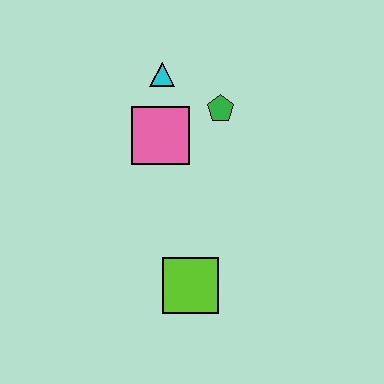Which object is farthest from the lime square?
The cyan triangle is farthest from the lime square.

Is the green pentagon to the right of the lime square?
Yes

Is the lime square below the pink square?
Yes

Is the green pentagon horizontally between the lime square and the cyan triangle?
No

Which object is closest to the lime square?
The pink square is closest to the lime square.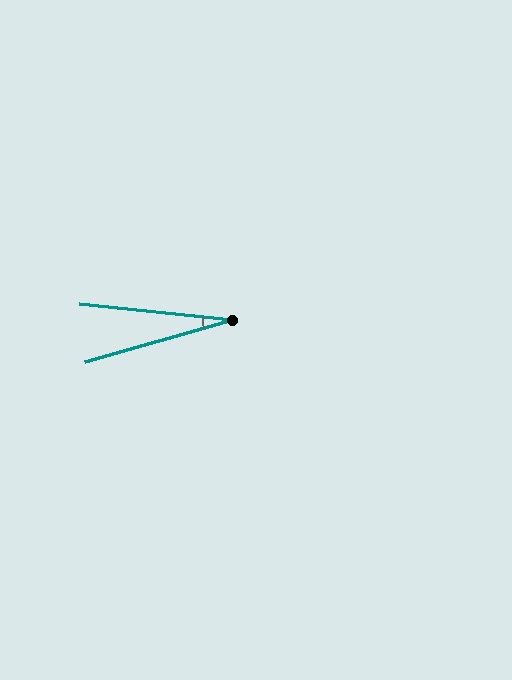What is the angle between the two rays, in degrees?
Approximately 22 degrees.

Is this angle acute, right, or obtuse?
It is acute.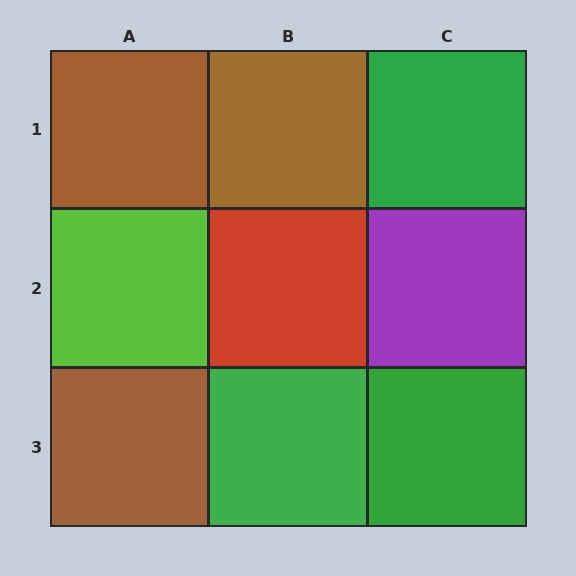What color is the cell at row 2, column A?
Lime.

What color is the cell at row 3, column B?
Green.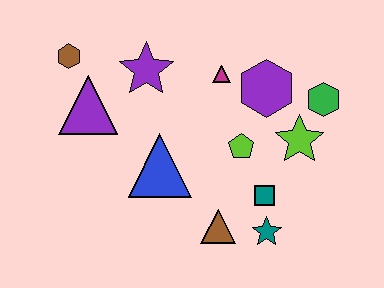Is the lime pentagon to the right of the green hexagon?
No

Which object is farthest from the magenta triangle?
The teal star is farthest from the magenta triangle.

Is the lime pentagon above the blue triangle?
Yes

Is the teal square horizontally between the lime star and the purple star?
Yes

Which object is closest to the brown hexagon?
The purple triangle is closest to the brown hexagon.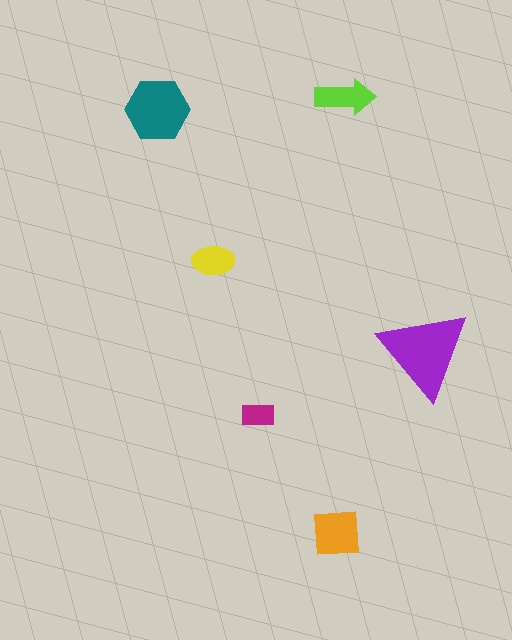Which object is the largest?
The purple triangle.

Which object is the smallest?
The magenta rectangle.